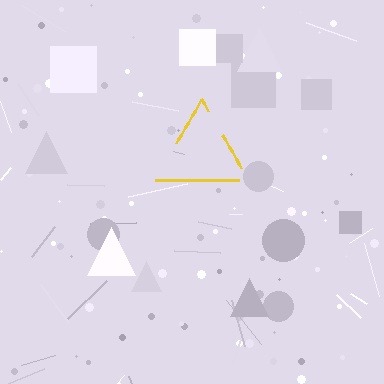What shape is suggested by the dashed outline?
The dashed outline suggests a triangle.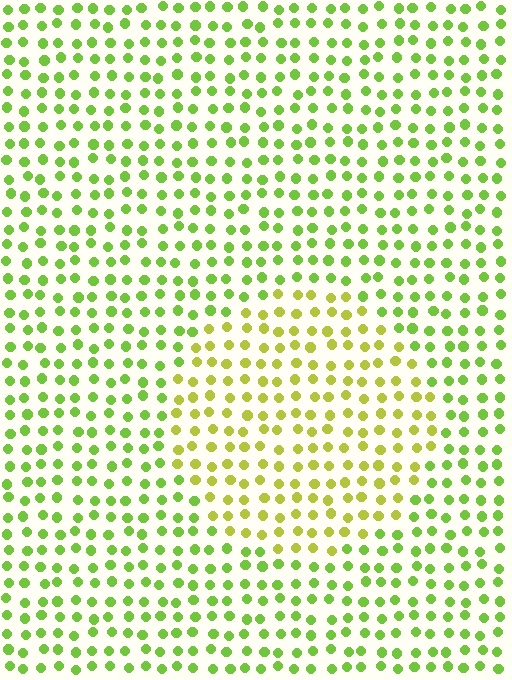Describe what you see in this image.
The image is filled with small lime elements in a uniform arrangement. A circle-shaped region is visible where the elements are tinted to a slightly different hue, forming a subtle color boundary.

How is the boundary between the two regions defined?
The boundary is defined purely by a slight shift in hue (about 30 degrees). Spacing, size, and orientation are identical on both sides.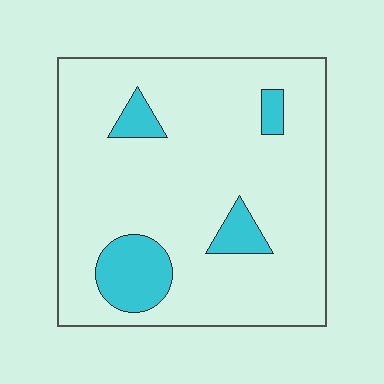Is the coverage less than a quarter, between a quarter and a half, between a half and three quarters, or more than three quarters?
Less than a quarter.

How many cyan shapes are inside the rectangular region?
4.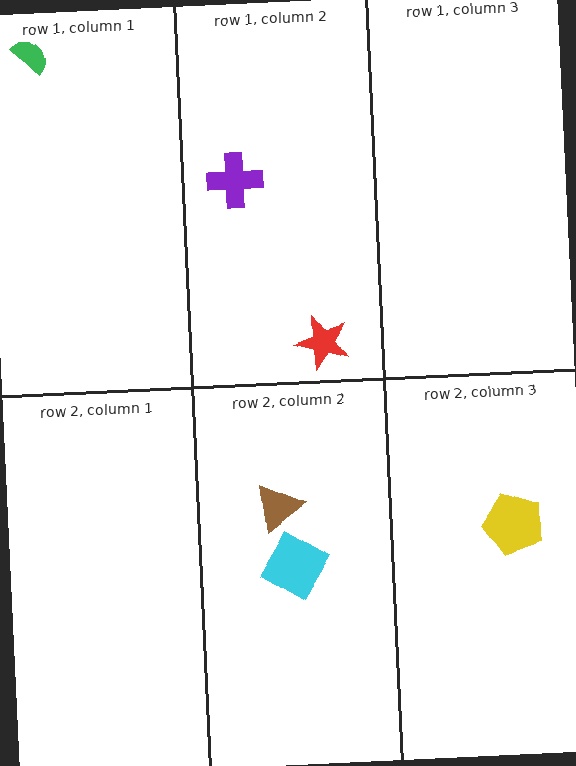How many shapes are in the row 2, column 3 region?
1.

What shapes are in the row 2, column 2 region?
The cyan diamond, the brown triangle.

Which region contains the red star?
The row 1, column 2 region.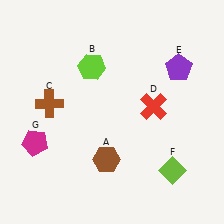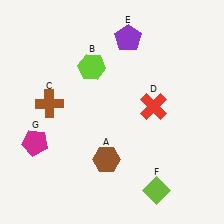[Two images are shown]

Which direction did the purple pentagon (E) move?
The purple pentagon (E) moved left.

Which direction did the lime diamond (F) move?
The lime diamond (F) moved down.